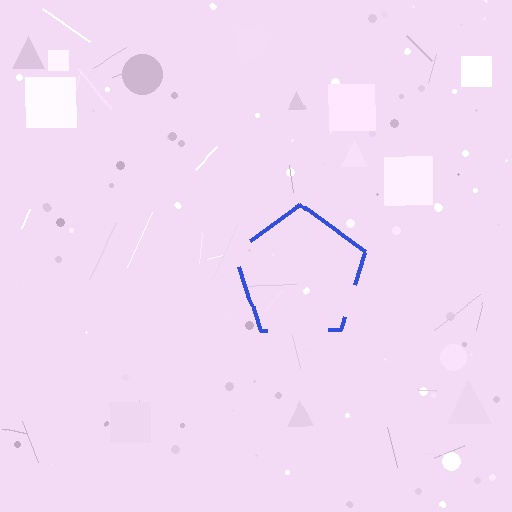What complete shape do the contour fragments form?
The contour fragments form a pentagon.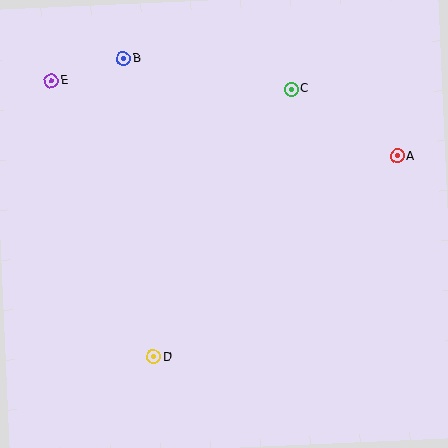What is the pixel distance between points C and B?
The distance between C and B is 171 pixels.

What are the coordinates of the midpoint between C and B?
The midpoint between C and B is at (207, 74).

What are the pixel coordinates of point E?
Point E is at (51, 81).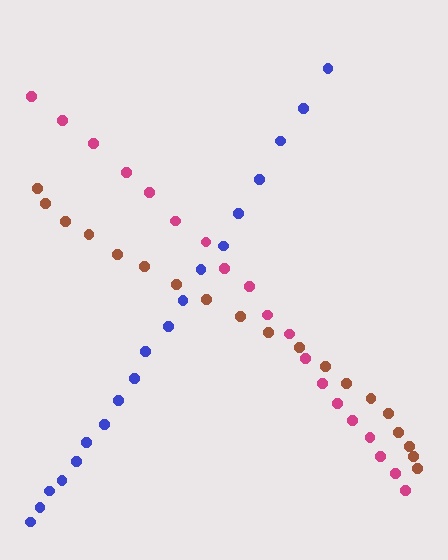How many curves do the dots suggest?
There are 3 distinct paths.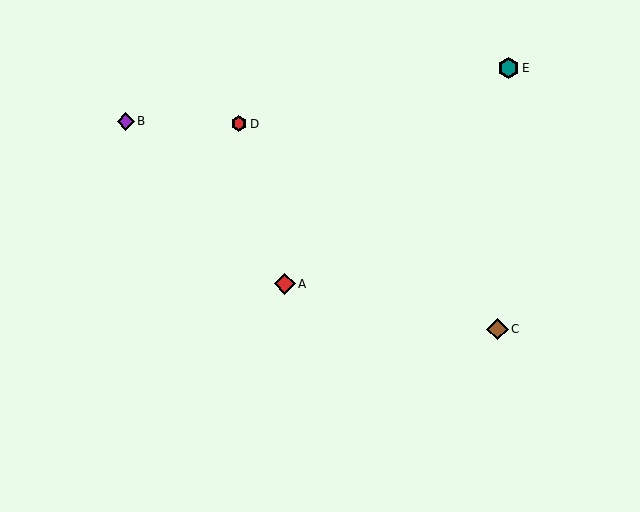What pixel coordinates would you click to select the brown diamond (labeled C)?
Click at (498, 329) to select the brown diamond C.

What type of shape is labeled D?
Shape D is a red hexagon.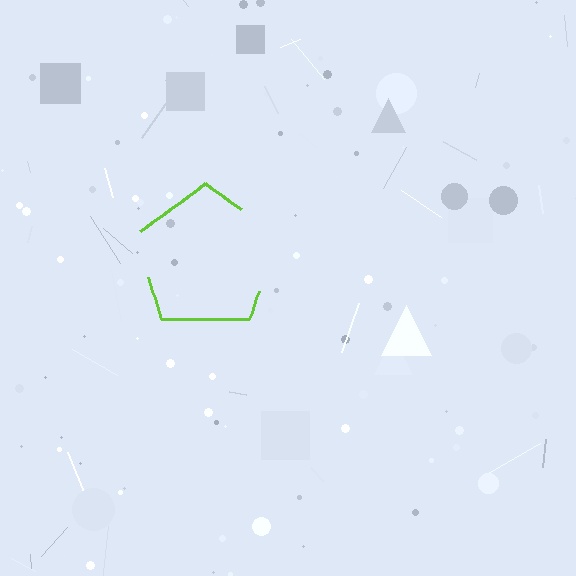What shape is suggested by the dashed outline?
The dashed outline suggests a pentagon.